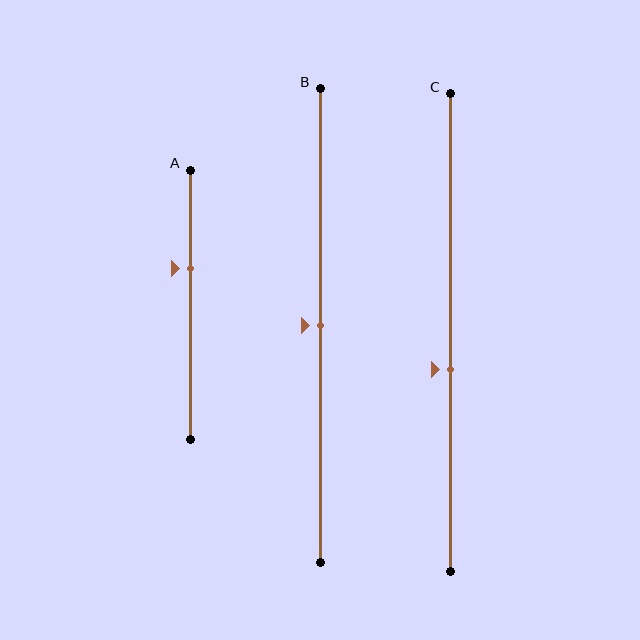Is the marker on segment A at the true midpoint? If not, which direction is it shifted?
No, the marker on segment A is shifted upward by about 13% of the segment length.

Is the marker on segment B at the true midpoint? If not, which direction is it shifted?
Yes, the marker on segment B is at the true midpoint.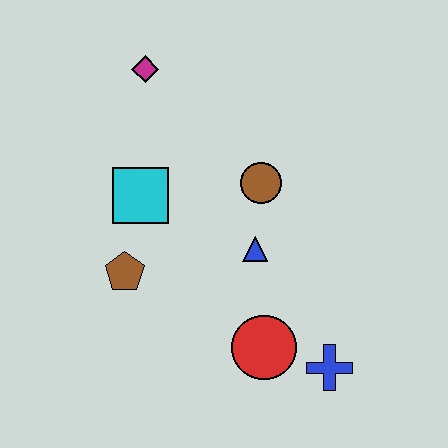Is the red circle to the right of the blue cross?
No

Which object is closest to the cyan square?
The brown pentagon is closest to the cyan square.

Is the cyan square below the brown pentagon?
No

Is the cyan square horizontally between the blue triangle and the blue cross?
No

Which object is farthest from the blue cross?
The magenta diamond is farthest from the blue cross.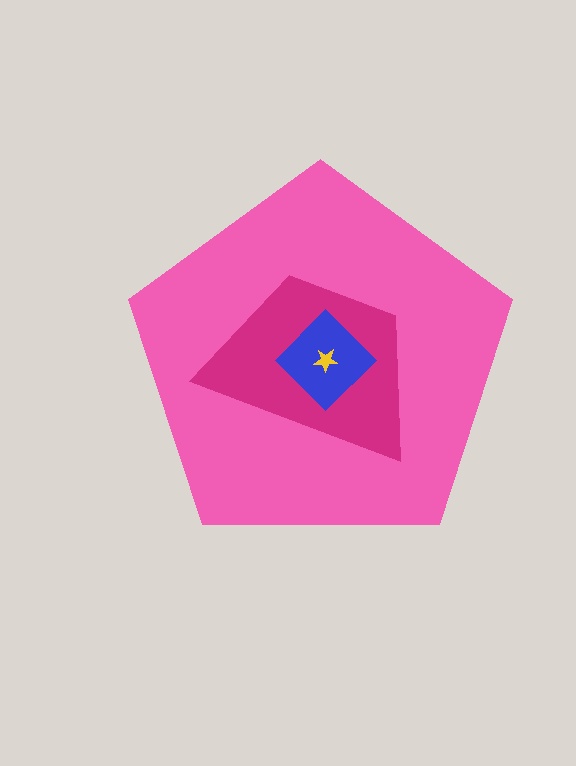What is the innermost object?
The yellow star.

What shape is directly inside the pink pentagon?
The magenta trapezoid.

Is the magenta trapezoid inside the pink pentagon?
Yes.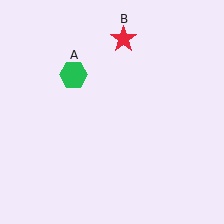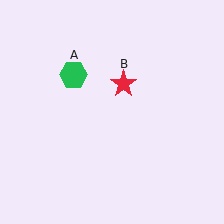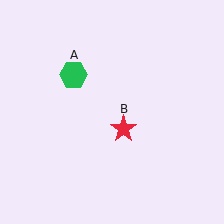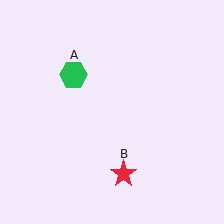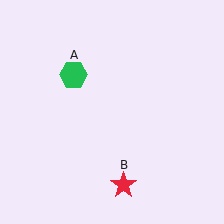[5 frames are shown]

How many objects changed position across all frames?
1 object changed position: red star (object B).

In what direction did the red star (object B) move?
The red star (object B) moved down.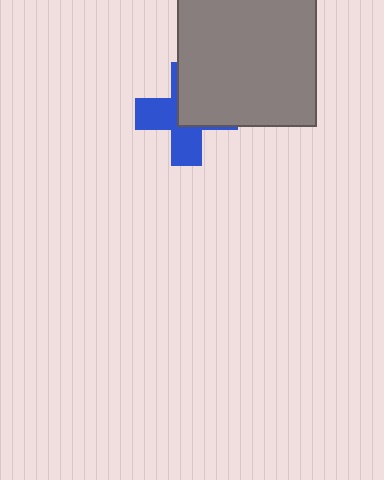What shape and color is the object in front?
The object in front is a gray square.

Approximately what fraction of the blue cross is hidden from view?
Roughly 49% of the blue cross is hidden behind the gray square.